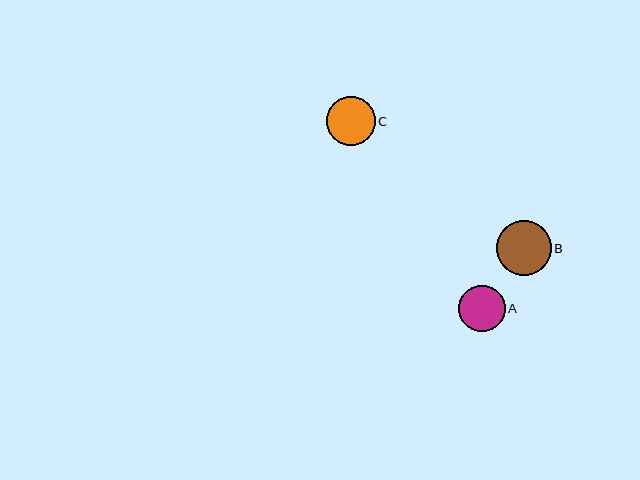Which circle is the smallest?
Circle A is the smallest with a size of approximately 46 pixels.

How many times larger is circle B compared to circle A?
Circle B is approximately 1.2 times the size of circle A.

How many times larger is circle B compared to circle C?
Circle B is approximately 1.1 times the size of circle C.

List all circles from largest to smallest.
From largest to smallest: B, C, A.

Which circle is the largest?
Circle B is the largest with a size of approximately 55 pixels.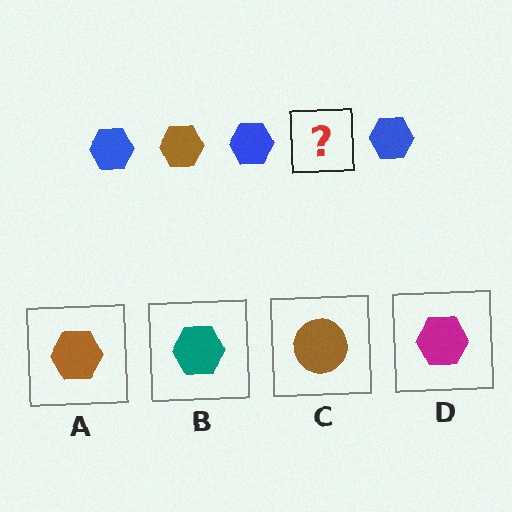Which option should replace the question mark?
Option A.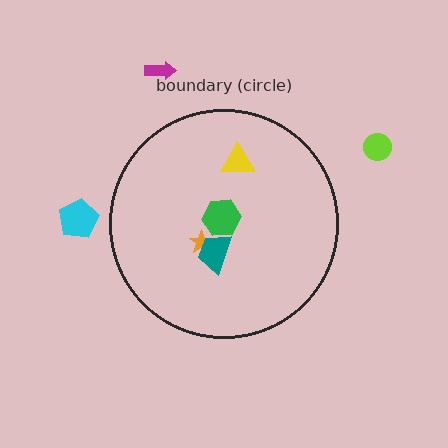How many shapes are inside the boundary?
4 inside, 3 outside.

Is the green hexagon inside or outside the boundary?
Inside.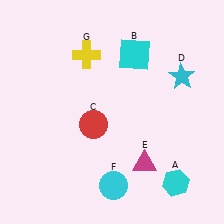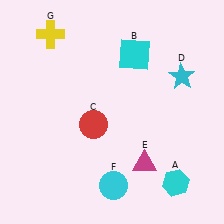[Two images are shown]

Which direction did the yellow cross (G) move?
The yellow cross (G) moved left.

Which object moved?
The yellow cross (G) moved left.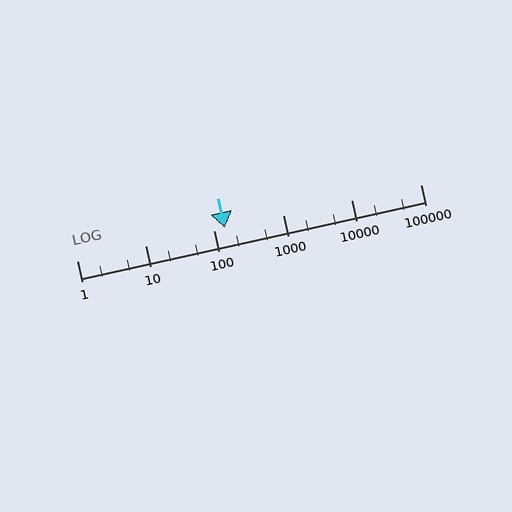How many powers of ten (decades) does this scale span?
The scale spans 5 decades, from 1 to 100000.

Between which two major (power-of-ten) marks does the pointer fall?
The pointer is between 100 and 1000.